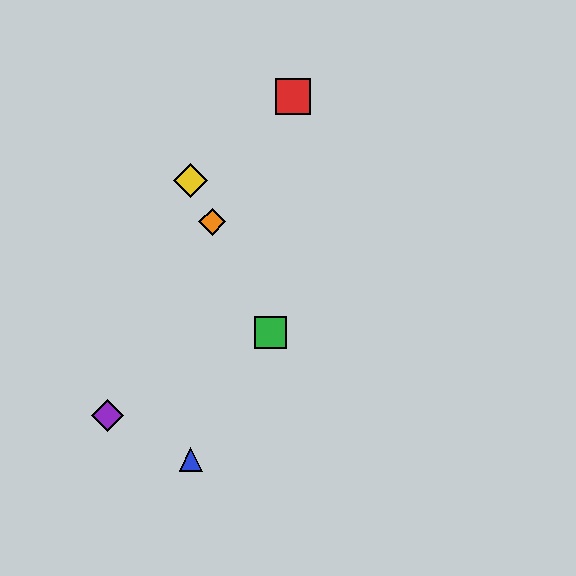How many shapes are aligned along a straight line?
3 shapes (the green square, the yellow diamond, the orange diamond) are aligned along a straight line.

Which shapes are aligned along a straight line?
The green square, the yellow diamond, the orange diamond are aligned along a straight line.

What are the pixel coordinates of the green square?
The green square is at (271, 332).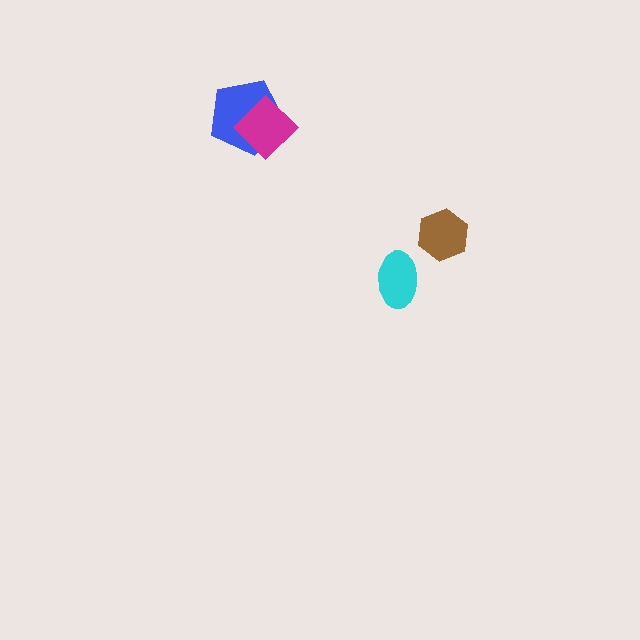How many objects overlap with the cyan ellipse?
0 objects overlap with the cyan ellipse.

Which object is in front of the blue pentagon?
The magenta diamond is in front of the blue pentagon.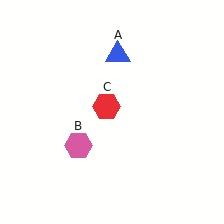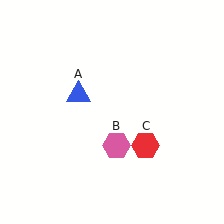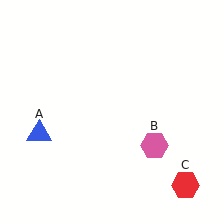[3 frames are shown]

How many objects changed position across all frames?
3 objects changed position: blue triangle (object A), pink hexagon (object B), red hexagon (object C).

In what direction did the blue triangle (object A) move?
The blue triangle (object A) moved down and to the left.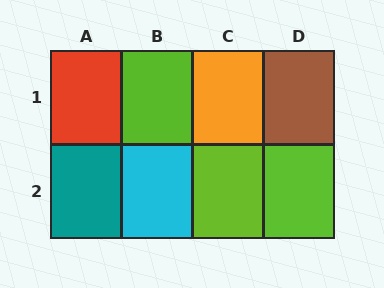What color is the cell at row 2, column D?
Lime.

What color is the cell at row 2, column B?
Cyan.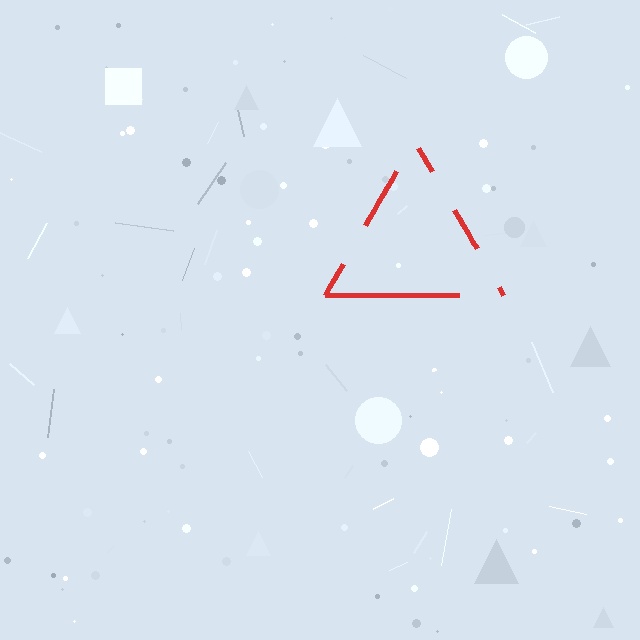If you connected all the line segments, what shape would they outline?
They would outline a triangle.